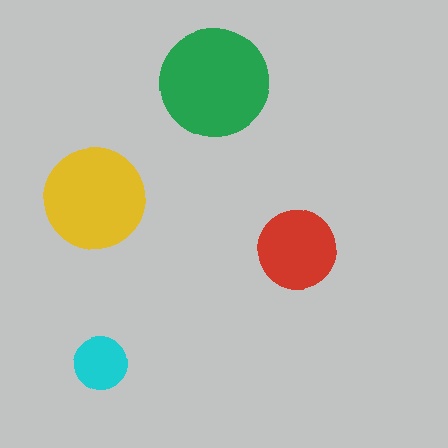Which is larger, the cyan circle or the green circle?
The green one.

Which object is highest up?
The green circle is topmost.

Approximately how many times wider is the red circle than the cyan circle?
About 1.5 times wider.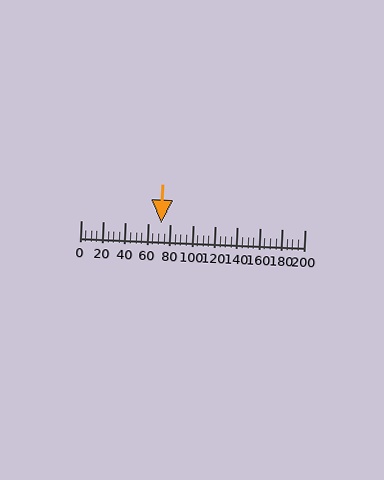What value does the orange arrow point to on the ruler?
The orange arrow points to approximately 72.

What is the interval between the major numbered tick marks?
The major tick marks are spaced 20 units apart.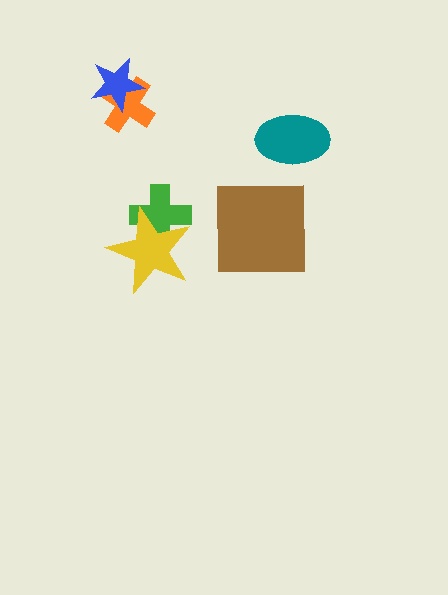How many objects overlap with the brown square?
0 objects overlap with the brown square.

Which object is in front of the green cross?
The yellow star is in front of the green cross.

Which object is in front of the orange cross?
The blue star is in front of the orange cross.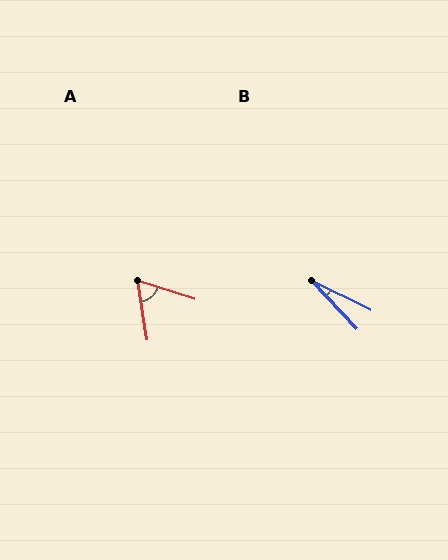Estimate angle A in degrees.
Approximately 63 degrees.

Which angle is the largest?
A, at approximately 63 degrees.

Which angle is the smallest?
B, at approximately 20 degrees.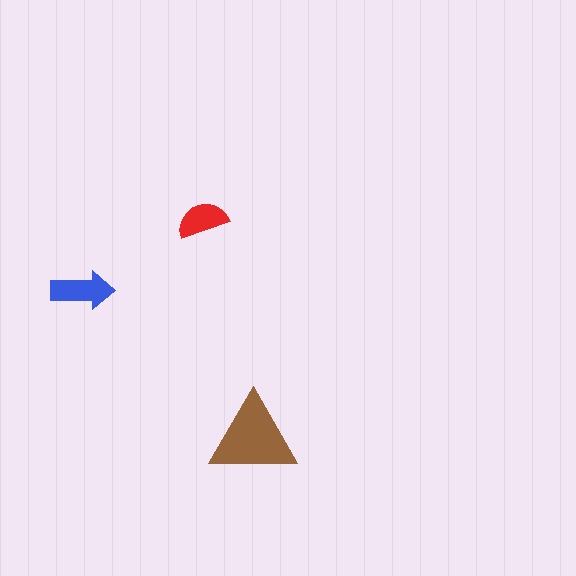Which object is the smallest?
The red semicircle.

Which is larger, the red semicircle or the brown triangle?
The brown triangle.